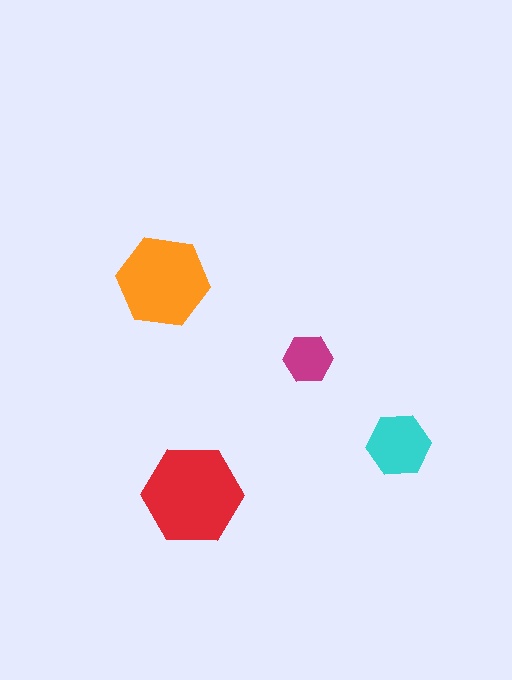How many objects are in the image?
There are 4 objects in the image.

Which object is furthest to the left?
The orange hexagon is leftmost.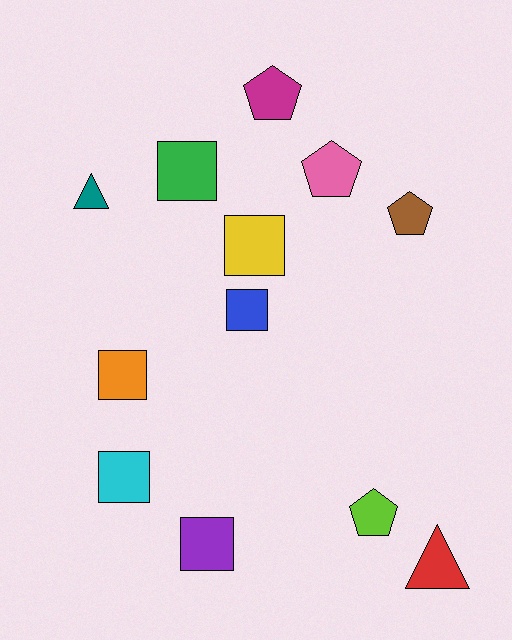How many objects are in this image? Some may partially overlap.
There are 12 objects.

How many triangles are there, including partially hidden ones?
There are 2 triangles.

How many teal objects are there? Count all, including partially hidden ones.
There is 1 teal object.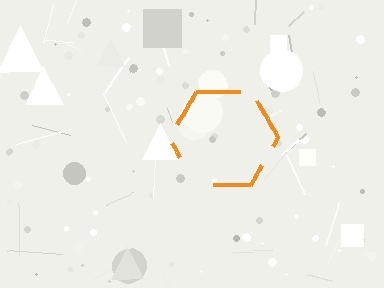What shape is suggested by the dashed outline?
The dashed outline suggests a hexagon.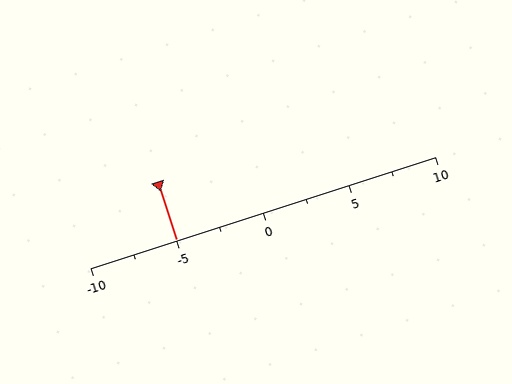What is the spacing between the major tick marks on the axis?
The major ticks are spaced 5 apart.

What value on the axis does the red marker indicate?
The marker indicates approximately -5.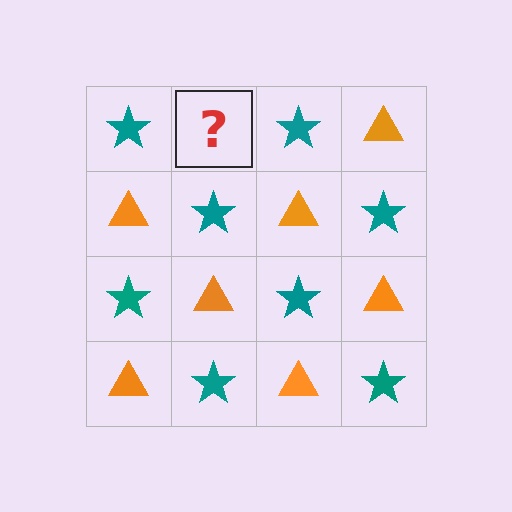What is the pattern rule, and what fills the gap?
The rule is that it alternates teal star and orange triangle in a checkerboard pattern. The gap should be filled with an orange triangle.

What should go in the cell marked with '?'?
The missing cell should contain an orange triangle.